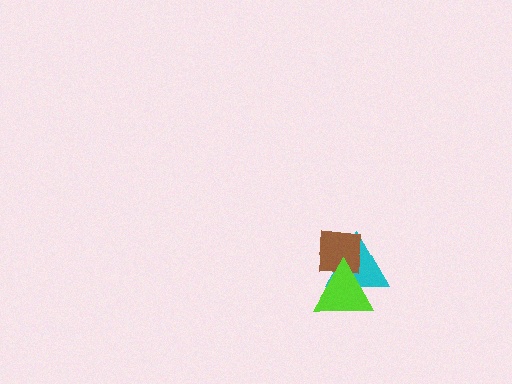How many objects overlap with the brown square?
2 objects overlap with the brown square.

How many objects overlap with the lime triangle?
2 objects overlap with the lime triangle.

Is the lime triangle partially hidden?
No, no other shape covers it.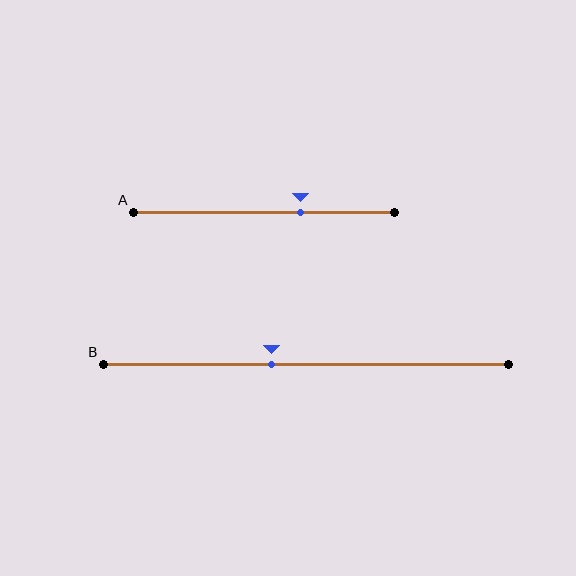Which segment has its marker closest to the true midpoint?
Segment B has its marker closest to the true midpoint.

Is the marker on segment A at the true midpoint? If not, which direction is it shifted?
No, the marker on segment A is shifted to the right by about 14% of the segment length.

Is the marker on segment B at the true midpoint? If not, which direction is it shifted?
No, the marker on segment B is shifted to the left by about 8% of the segment length.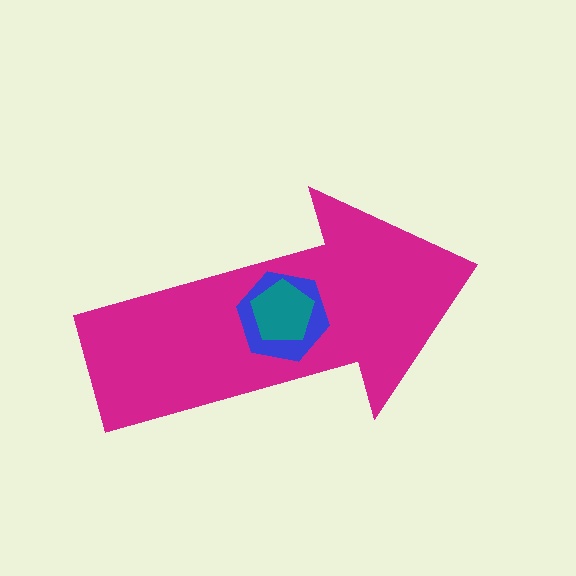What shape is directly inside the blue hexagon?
The teal pentagon.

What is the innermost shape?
The teal pentagon.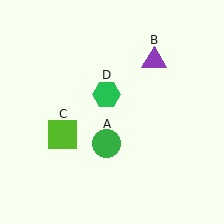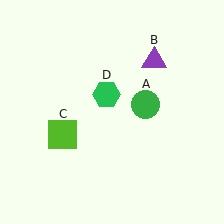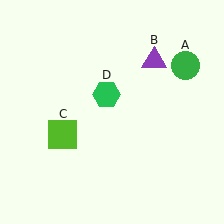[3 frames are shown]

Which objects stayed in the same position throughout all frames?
Purple triangle (object B) and lime square (object C) and green hexagon (object D) remained stationary.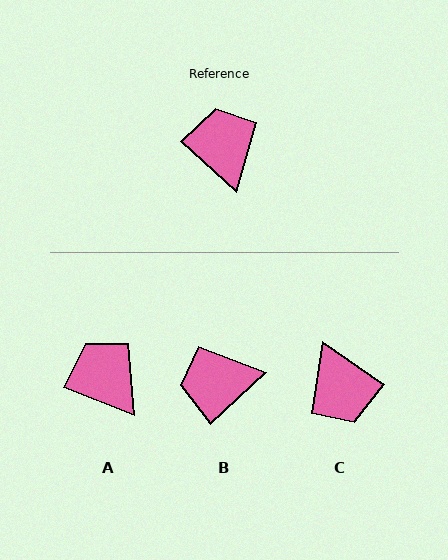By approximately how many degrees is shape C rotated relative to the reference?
Approximately 173 degrees clockwise.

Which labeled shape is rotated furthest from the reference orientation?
C, about 173 degrees away.